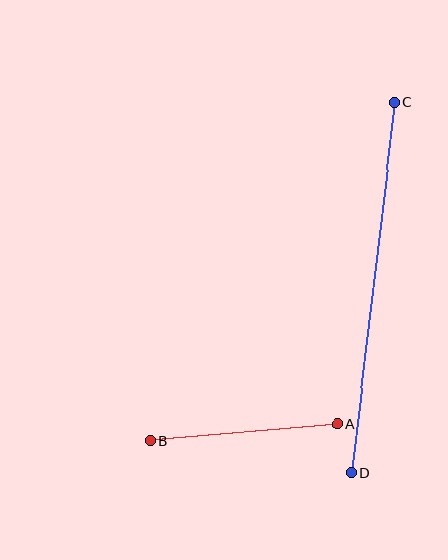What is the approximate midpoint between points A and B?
The midpoint is at approximately (243, 433) pixels.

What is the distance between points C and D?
The distance is approximately 373 pixels.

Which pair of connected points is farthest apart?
Points C and D are farthest apart.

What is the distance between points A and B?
The distance is approximately 188 pixels.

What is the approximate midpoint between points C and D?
The midpoint is at approximately (373, 288) pixels.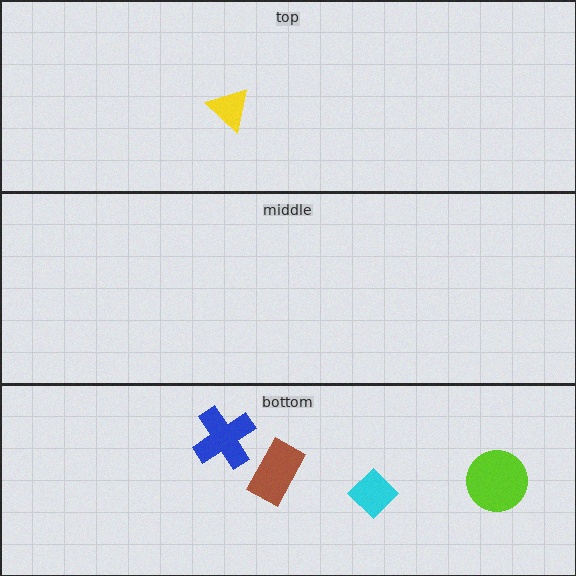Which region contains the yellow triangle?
The top region.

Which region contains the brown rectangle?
The bottom region.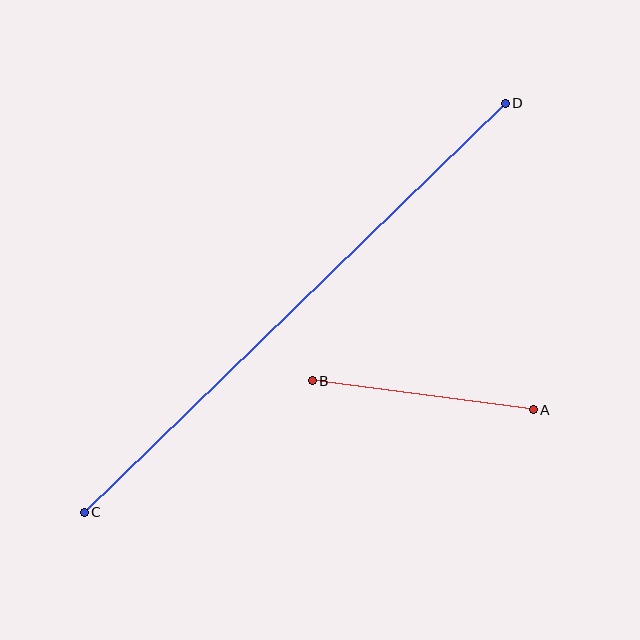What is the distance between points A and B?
The distance is approximately 223 pixels.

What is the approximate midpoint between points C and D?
The midpoint is at approximately (295, 308) pixels.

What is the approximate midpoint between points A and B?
The midpoint is at approximately (423, 395) pixels.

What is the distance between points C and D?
The distance is approximately 587 pixels.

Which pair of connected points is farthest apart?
Points C and D are farthest apart.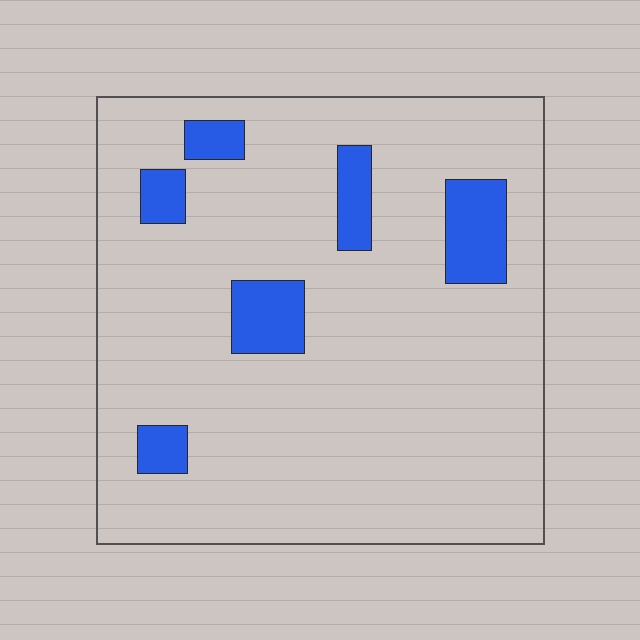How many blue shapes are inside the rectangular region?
6.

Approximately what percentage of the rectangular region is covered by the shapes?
Approximately 10%.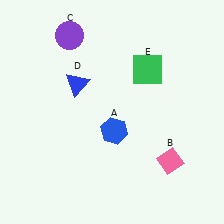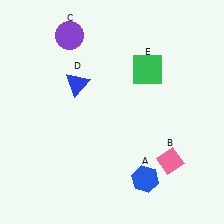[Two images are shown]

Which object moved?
The blue hexagon (A) moved down.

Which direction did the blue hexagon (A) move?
The blue hexagon (A) moved down.